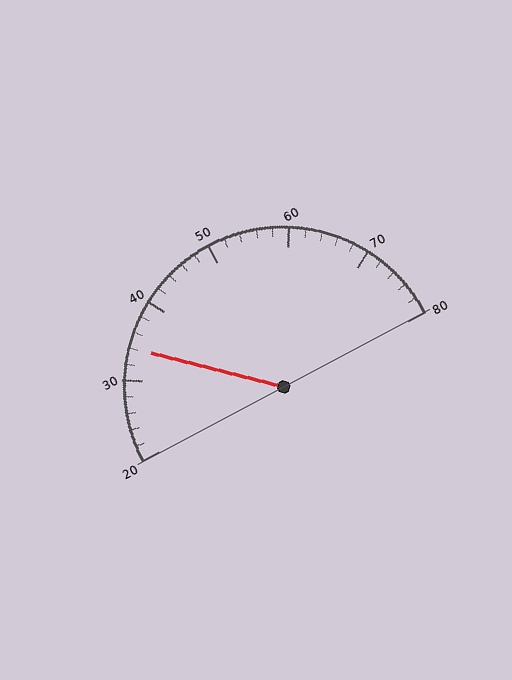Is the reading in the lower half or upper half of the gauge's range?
The reading is in the lower half of the range (20 to 80).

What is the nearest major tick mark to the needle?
The nearest major tick mark is 30.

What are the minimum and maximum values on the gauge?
The gauge ranges from 20 to 80.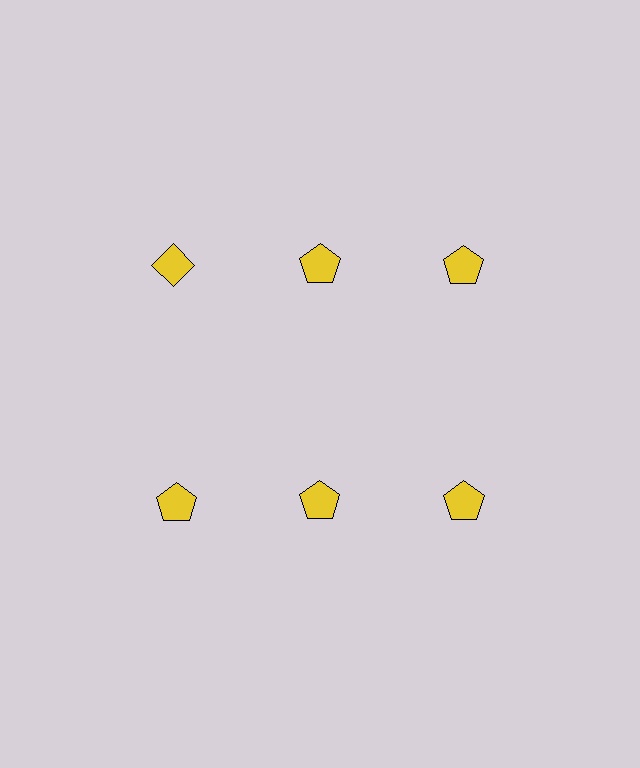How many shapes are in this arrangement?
There are 6 shapes arranged in a grid pattern.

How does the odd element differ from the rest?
It has a different shape: diamond instead of pentagon.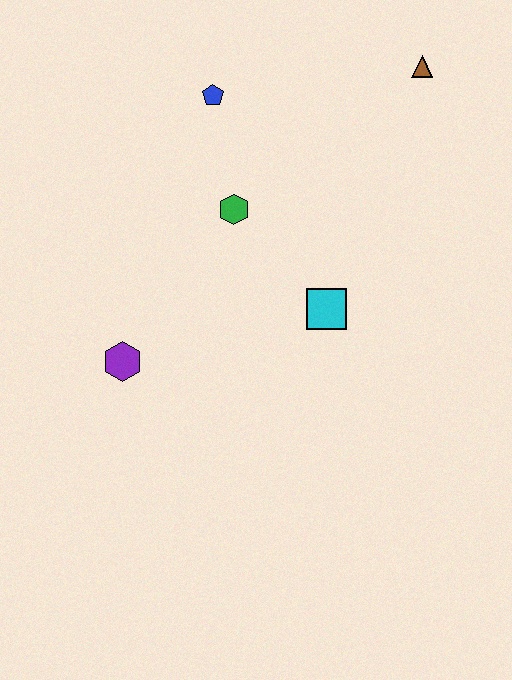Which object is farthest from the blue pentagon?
The purple hexagon is farthest from the blue pentagon.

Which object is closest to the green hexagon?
The blue pentagon is closest to the green hexagon.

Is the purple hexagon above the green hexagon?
No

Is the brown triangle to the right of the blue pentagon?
Yes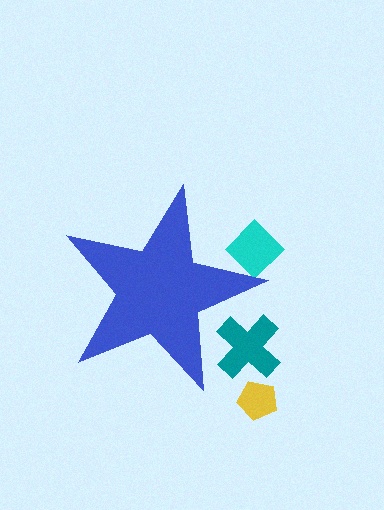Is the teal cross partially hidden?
Yes, the teal cross is partially hidden behind the blue star.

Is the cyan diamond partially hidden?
Yes, the cyan diamond is partially hidden behind the blue star.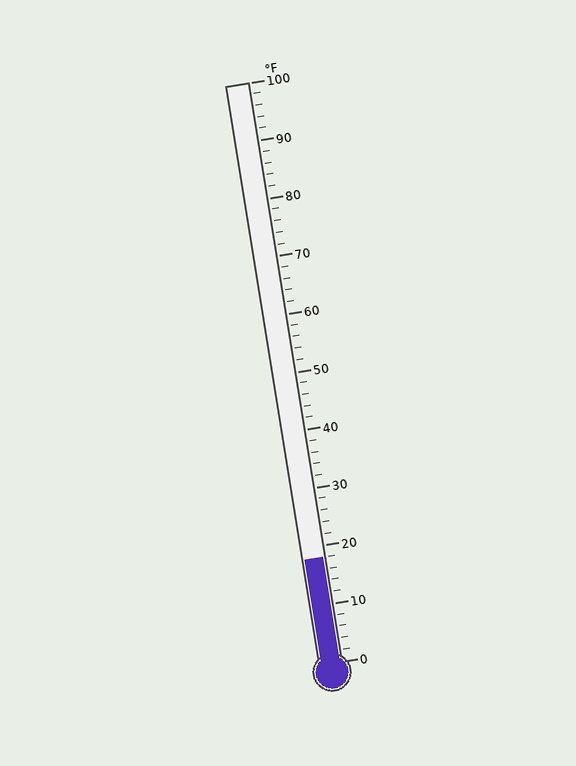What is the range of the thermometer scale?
The thermometer scale ranges from 0°F to 100°F.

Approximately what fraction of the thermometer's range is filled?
The thermometer is filled to approximately 20% of its range.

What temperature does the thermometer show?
The thermometer shows approximately 18°F.